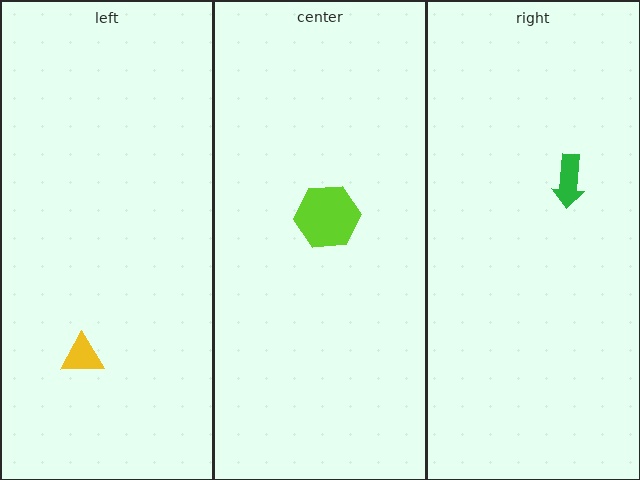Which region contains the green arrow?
The right region.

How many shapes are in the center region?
1.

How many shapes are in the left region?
1.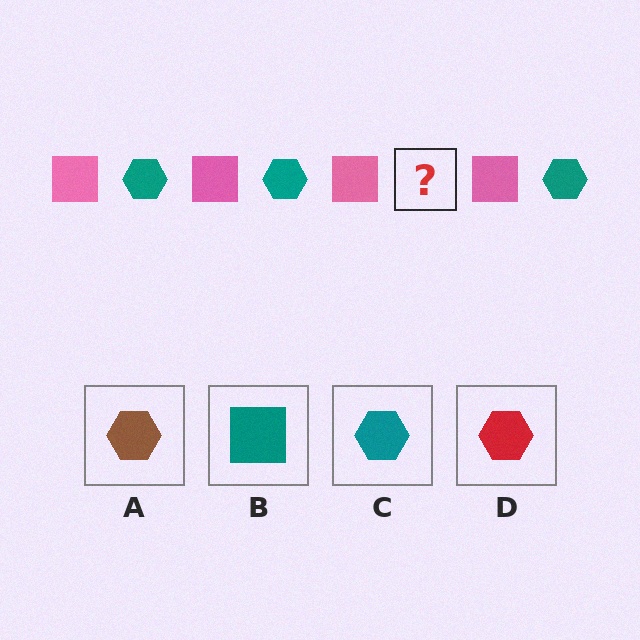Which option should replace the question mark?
Option C.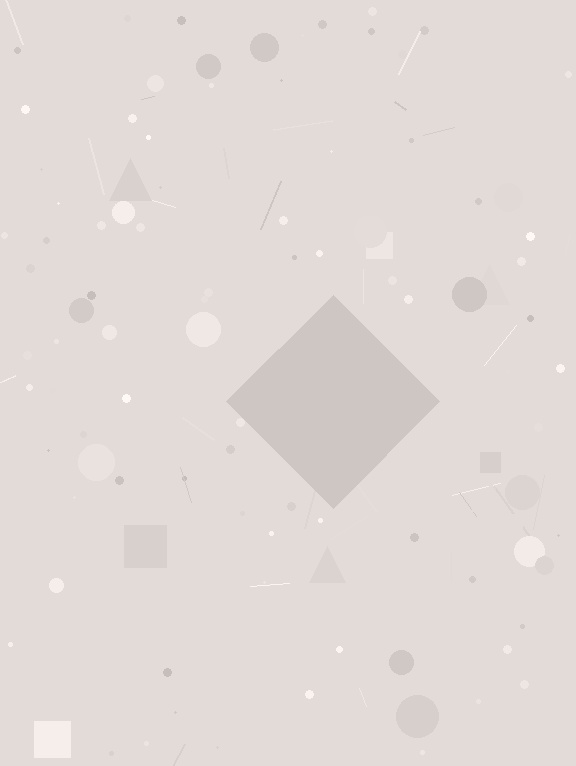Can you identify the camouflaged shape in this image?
The camouflaged shape is a diamond.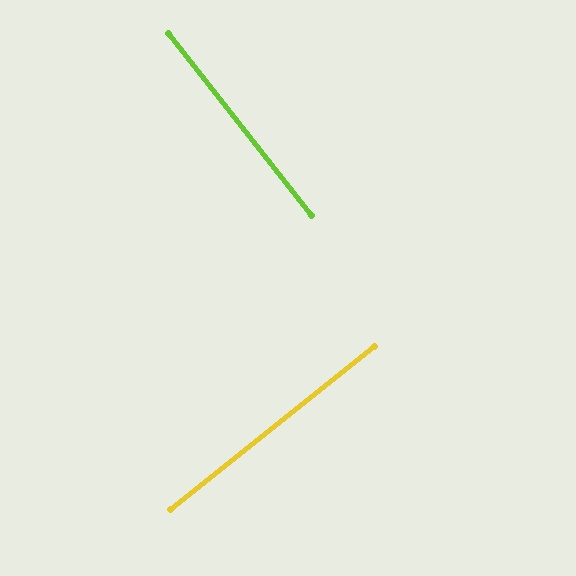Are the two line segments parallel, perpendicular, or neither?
Perpendicular — they meet at approximately 89°.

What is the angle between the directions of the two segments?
Approximately 89 degrees.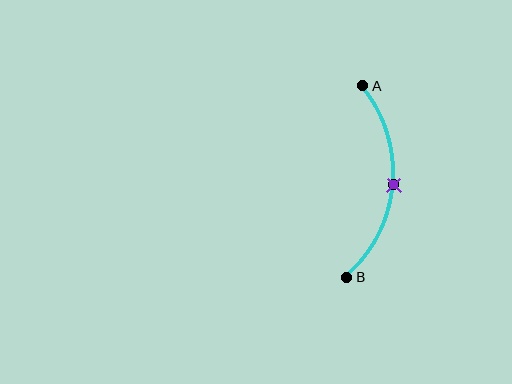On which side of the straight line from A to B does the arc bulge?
The arc bulges to the right of the straight line connecting A and B.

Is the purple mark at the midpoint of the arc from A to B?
Yes. The purple mark lies on the arc at equal arc-length from both A and B — it is the arc midpoint.